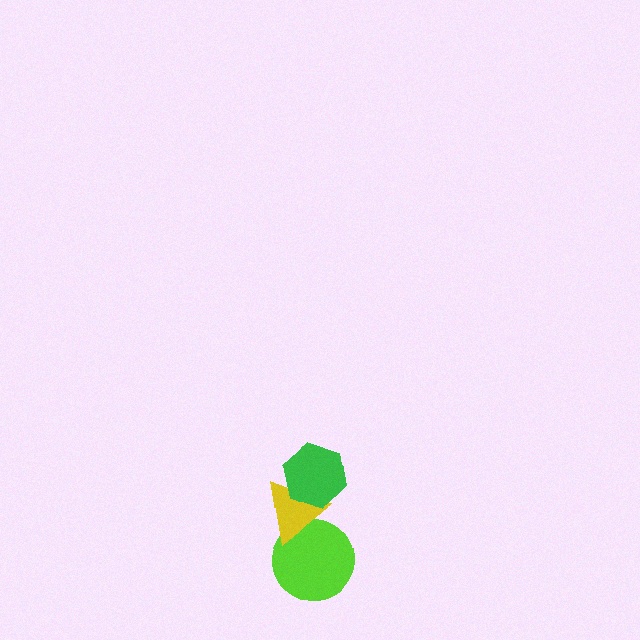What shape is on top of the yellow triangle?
The green hexagon is on top of the yellow triangle.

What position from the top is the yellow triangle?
The yellow triangle is 2nd from the top.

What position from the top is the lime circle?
The lime circle is 3rd from the top.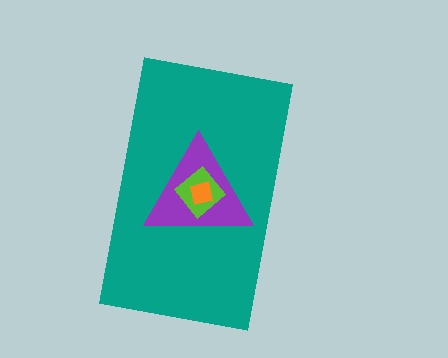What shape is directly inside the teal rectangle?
The purple triangle.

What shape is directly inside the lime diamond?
The orange square.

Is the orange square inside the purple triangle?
Yes.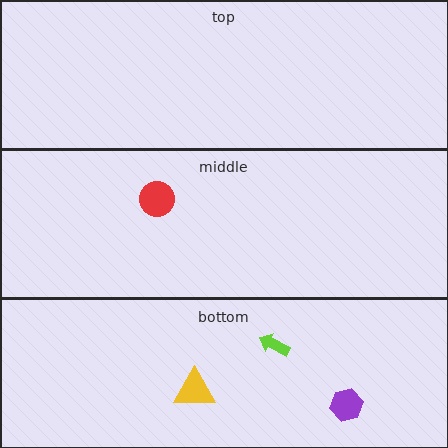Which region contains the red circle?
The middle region.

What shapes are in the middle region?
The red circle.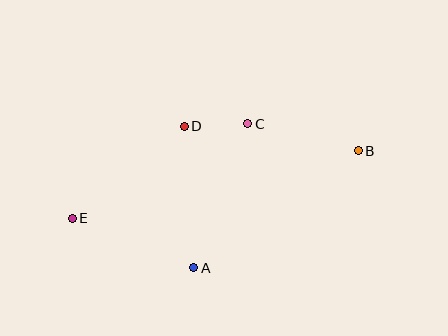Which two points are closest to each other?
Points C and D are closest to each other.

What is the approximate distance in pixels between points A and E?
The distance between A and E is approximately 131 pixels.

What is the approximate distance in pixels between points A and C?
The distance between A and C is approximately 154 pixels.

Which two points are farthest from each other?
Points B and E are farthest from each other.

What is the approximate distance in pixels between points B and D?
The distance between B and D is approximately 176 pixels.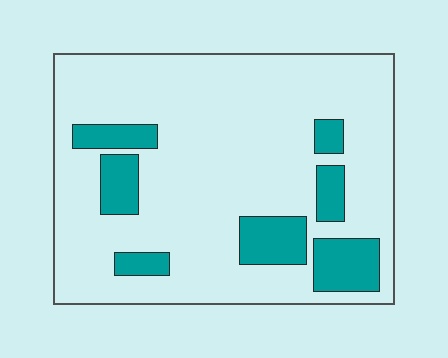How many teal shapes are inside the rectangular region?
7.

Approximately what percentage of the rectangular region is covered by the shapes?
Approximately 20%.